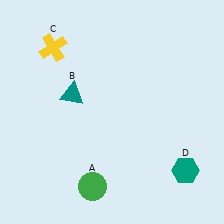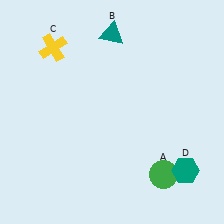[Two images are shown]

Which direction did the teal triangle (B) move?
The teal triangle (B) moved up.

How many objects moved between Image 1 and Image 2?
2 objects moved between the two images.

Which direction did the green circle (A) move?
The green circle (A) moved right.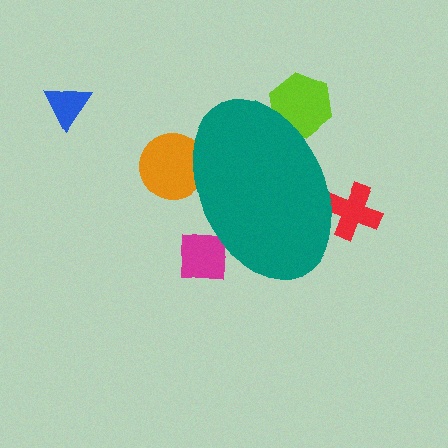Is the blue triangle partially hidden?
No, the blue triangle is fully visible.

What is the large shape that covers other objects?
A teal ellipse.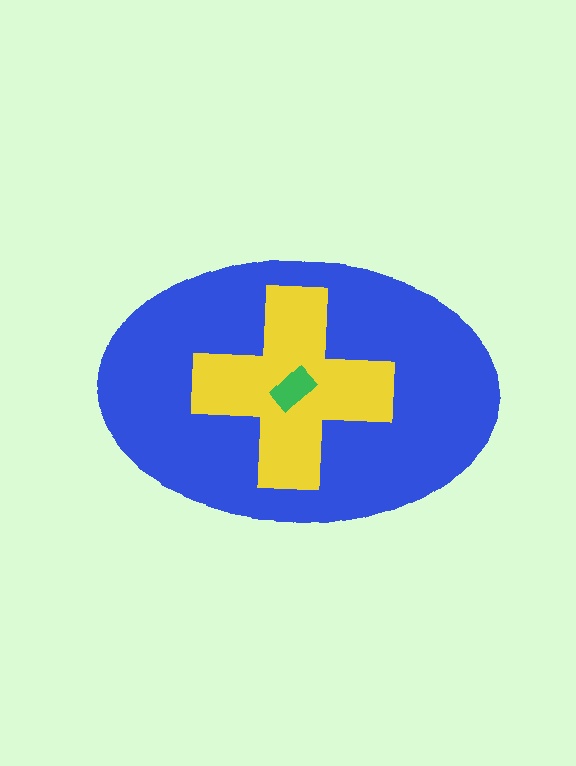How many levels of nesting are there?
3.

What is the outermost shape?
The blue ellipse.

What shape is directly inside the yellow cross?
The green rectangle.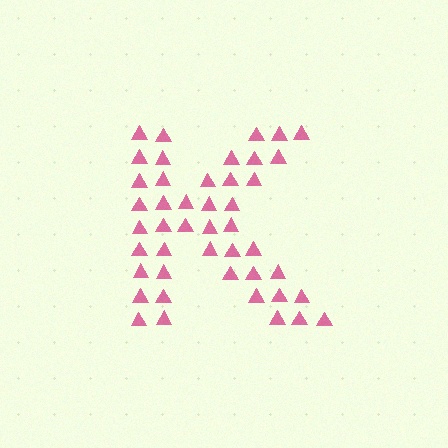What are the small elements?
The small elements are triangles.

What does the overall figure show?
The overall figure shows the letter K.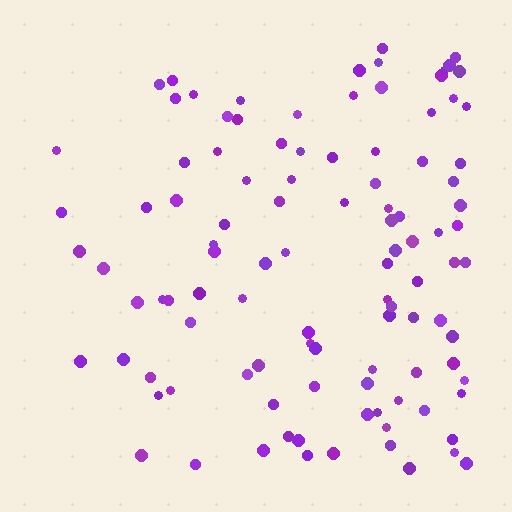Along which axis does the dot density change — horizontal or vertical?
Horizontal.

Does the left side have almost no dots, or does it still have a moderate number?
Still a moderate number, just noticeably fewer than the right.